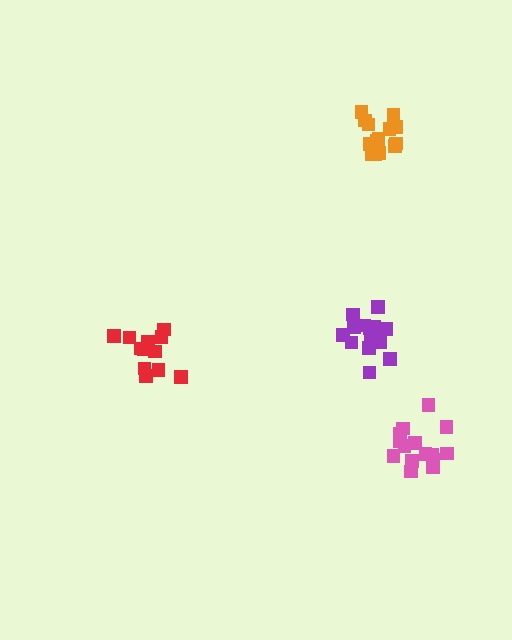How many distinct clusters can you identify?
There are 4 distinct clusters.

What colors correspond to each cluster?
The clusters are colored: red, pink, purple, orange.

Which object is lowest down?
The pink cluster is bottommost.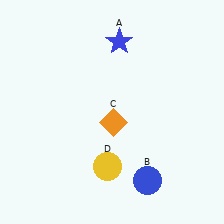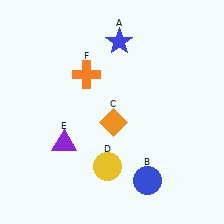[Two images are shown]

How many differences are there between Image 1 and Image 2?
There are 2 differences between the two images.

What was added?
A purple triangle (E), an orange cross (F) were added in Image 2.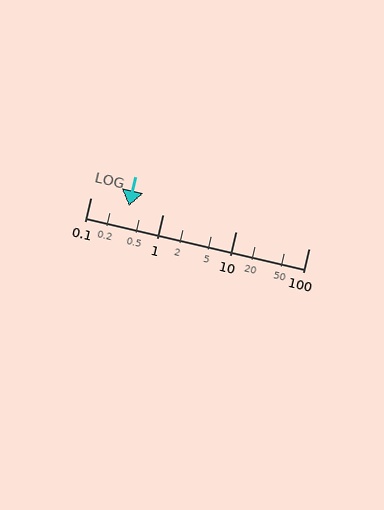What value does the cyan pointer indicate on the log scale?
The pointer indicates approximately 0.34.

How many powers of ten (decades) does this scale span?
The scale spans 3 decades, from 0.1 to 100.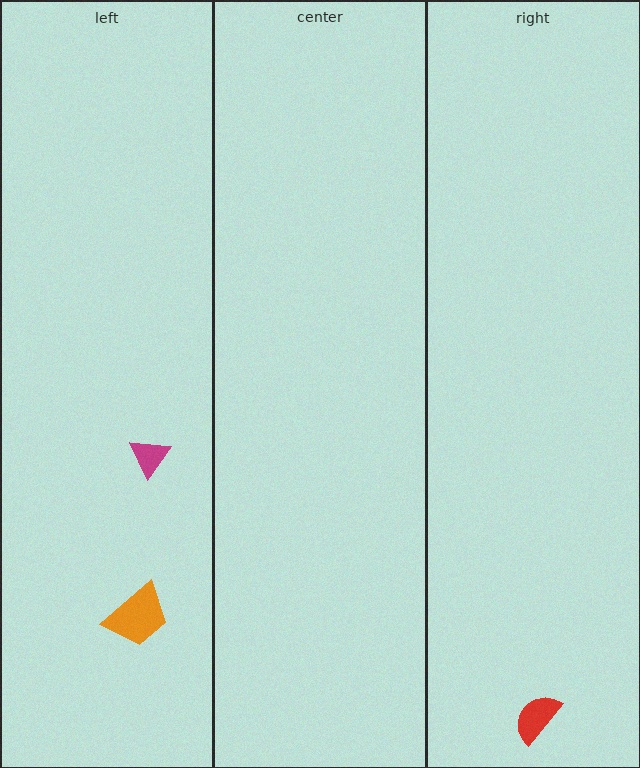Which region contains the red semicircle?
The right region.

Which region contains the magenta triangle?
The left region.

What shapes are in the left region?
The orange trapezoid, the magenta triangle.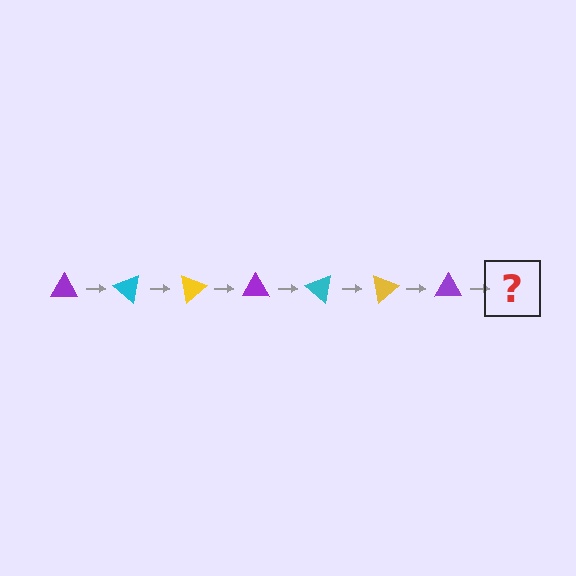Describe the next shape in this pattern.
It should be a cyan triangle, rotated 280 degrees from the start.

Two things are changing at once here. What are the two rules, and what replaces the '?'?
The two rules are that it rotates 40 degrees each step and the color cycles through purple, cyan, and yellow. The '?' should be a cyan triangle, rotated 280 degrees from the start.